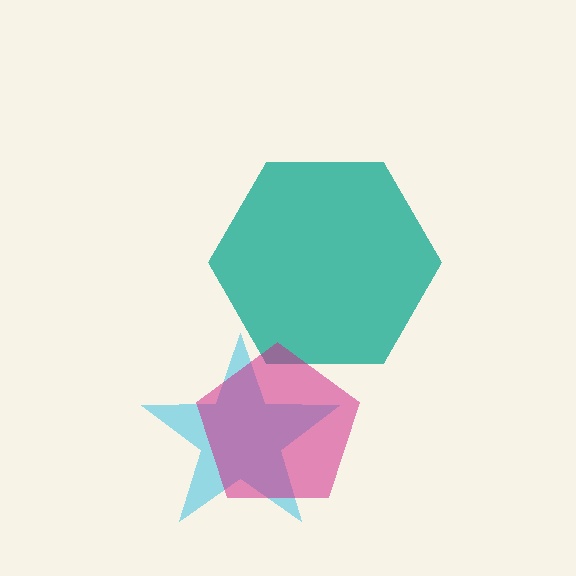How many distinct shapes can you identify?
There are 3 distinct shapes: a teal hexagon, a cyan star, a magenta pentagon.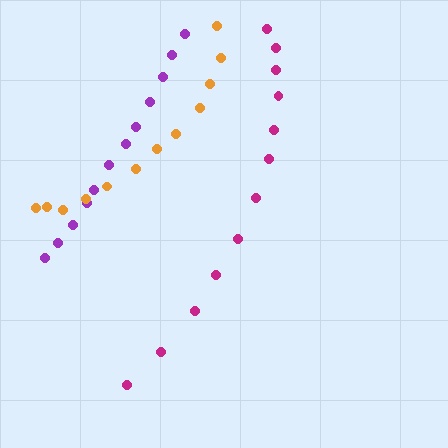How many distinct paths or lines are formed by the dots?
There are 3 distinct paths.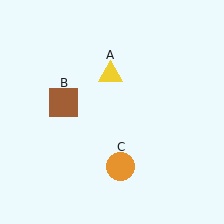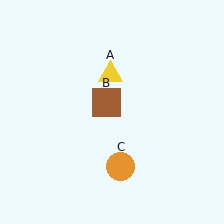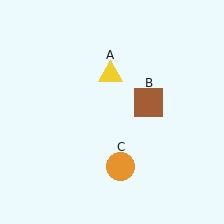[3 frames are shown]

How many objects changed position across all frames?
1 object changed position: brown square (object B).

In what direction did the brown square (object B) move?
The brown square (object B) moved right.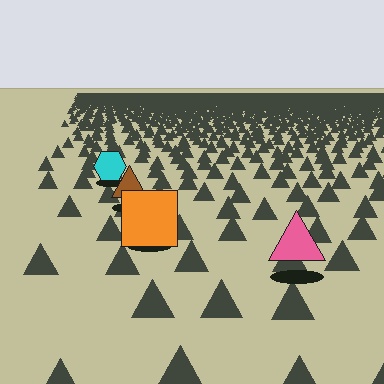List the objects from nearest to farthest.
From nearest to farthest: the pink triangle, the orange square, the brown triangle, the cyan hexagon.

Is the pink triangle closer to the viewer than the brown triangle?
Yes. The pink triangle is closer — you can tell from the texture gradient: the ground texture is coarser near it.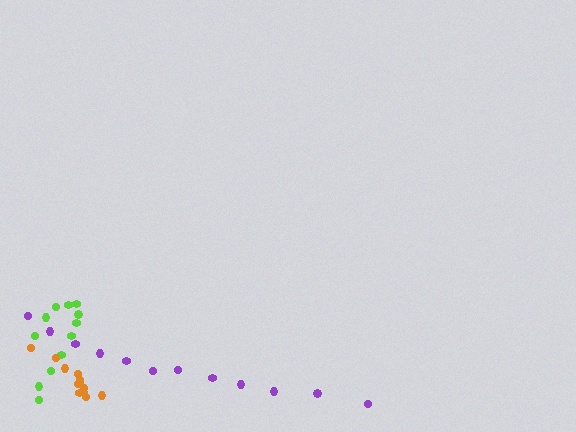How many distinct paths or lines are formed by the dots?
There are 3 distinct paths.